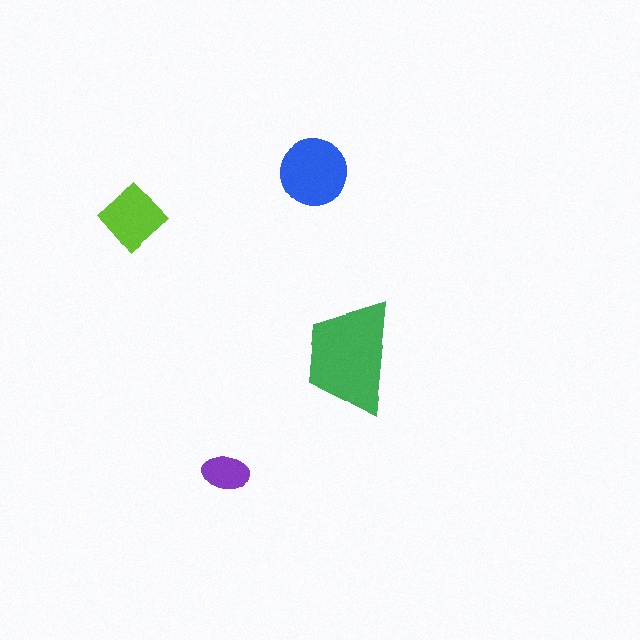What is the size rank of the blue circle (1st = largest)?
2nd.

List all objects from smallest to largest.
The purple ellipse, the lime diamond, the blue circle, the green trapezoid.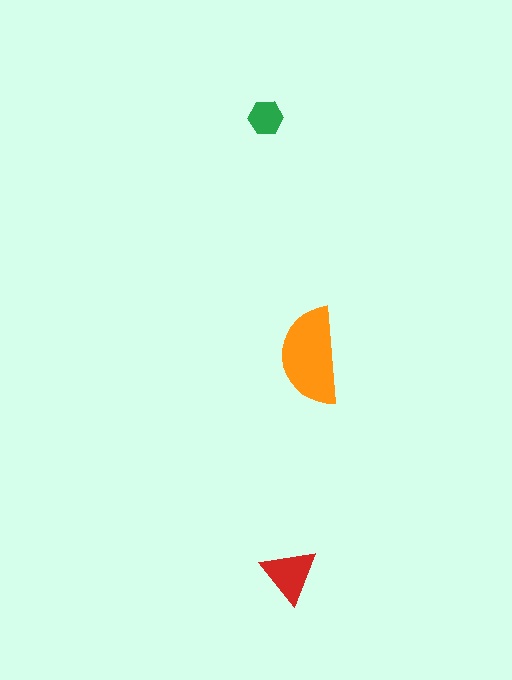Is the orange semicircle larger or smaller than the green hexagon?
Larger.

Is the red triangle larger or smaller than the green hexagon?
Larger.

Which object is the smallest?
The green hexagon.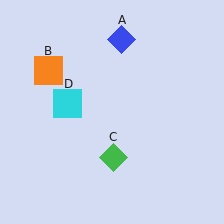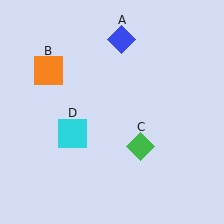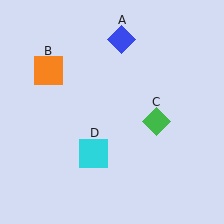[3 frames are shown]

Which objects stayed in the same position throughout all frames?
Blue diamond (object A) and orange square (object B) remained stationary.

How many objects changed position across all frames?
2 objects changed position: green diamond (object C), cyan square (object D).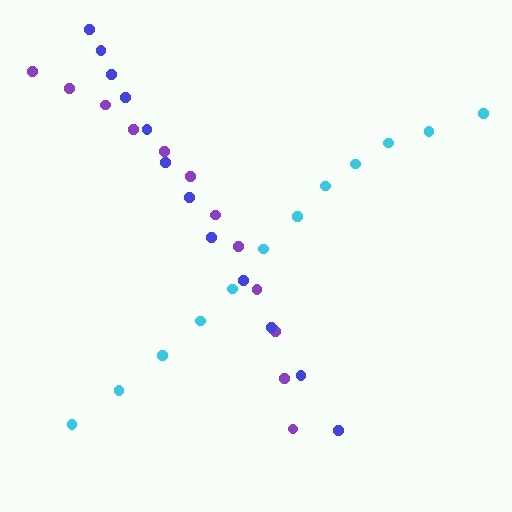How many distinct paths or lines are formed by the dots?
There are 3 distinct paths.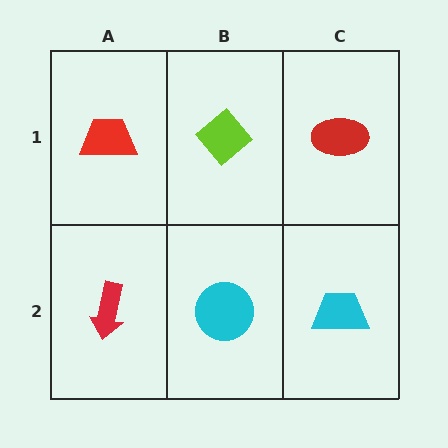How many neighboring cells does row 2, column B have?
3.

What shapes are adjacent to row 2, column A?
A red trapezoid (row 1, column A), a cyan circle (row 2, column B).